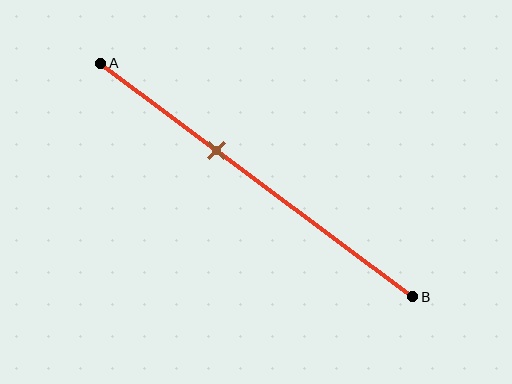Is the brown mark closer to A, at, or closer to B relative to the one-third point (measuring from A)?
The brown mark is closer to point B than the one-third point of segment AB.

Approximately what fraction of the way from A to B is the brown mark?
The brown mark is approximately 35% of the way from A to B.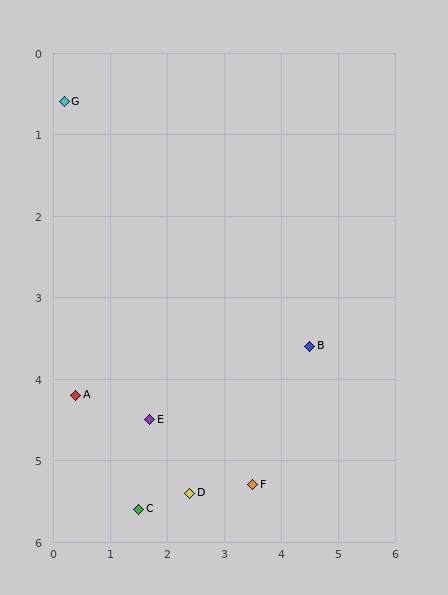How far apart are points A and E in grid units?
Points A and E are about 1.3 grid units apart.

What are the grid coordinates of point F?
Point F is at approximately (3.5, 5.3).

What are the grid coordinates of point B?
Point B is at approximately (4.5, 3.6).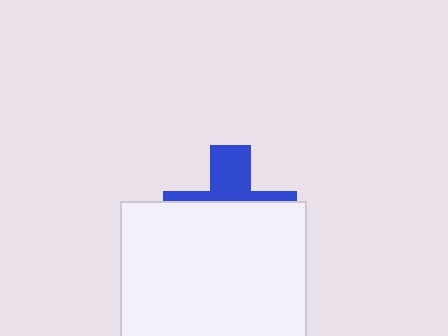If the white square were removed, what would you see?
You would see the complete blue cross.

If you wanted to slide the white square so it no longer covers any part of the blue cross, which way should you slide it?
Slide it down — that is the most direct way to separate the two shapes.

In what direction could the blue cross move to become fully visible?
The blue cross could move up. That would shift it out from behind the white square entirely.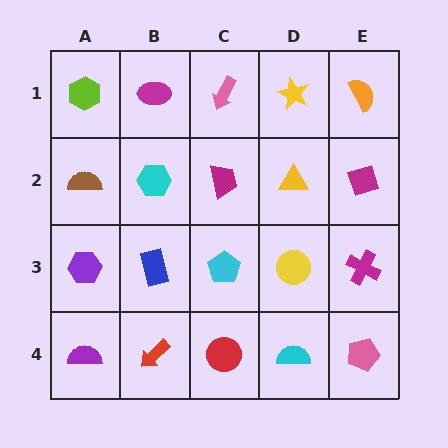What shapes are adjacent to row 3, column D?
A yellow triangle (row 2, column D), a cyan semicircle (row 4, column D), a cyan pentagon (row 3, column C), a magenta cross (row 3, column E).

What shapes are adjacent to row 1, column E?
A magenta diamond (row 2, column E), a yellow star (row 1, column D).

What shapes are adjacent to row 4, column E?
A magenta cross (row 3, column E), a cyan semicircle (row 4, column D).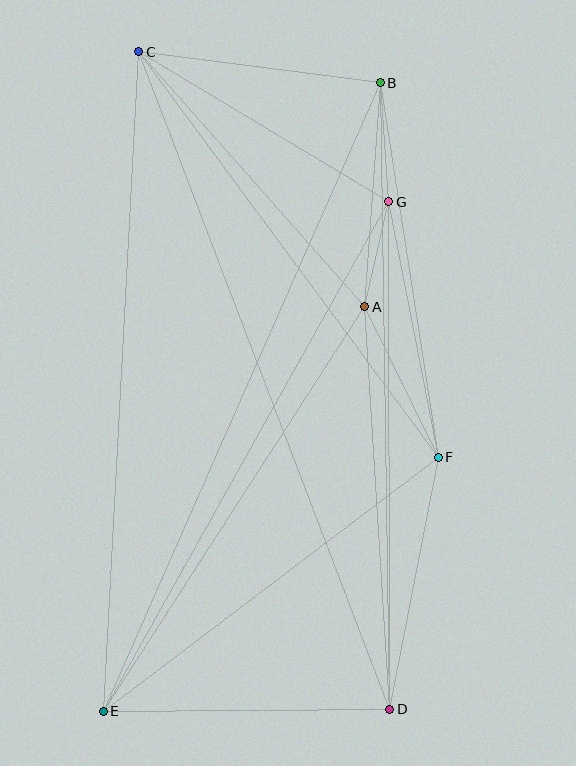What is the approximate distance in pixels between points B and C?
The distance between B and C is approximately 243 pixels.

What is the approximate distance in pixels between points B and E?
The distance between B and E is approximately 687 pixels.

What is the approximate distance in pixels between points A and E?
The distance between A and E is approximately 482 pixels.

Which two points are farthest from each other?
Points C and D are farthest from each other.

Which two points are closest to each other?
Points A and G are closest to each other.